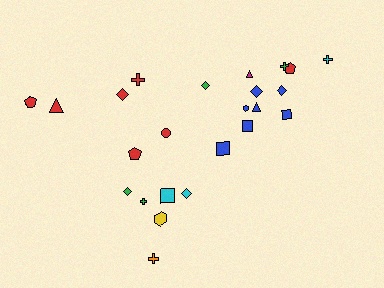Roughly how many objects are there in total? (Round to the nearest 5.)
Roughly 25 objects in total.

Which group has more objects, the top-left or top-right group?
The top-right group.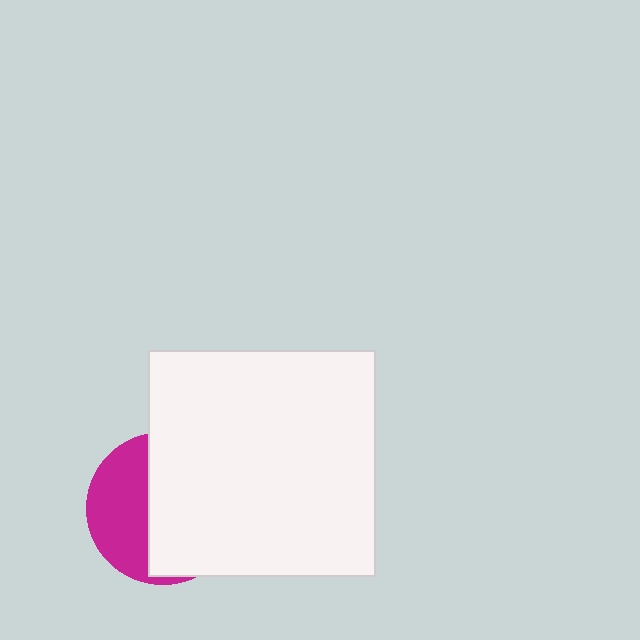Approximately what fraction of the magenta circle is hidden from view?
Roughly 61% of the magenta circle is hidden behind the white square.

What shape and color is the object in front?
The object in front is a white square.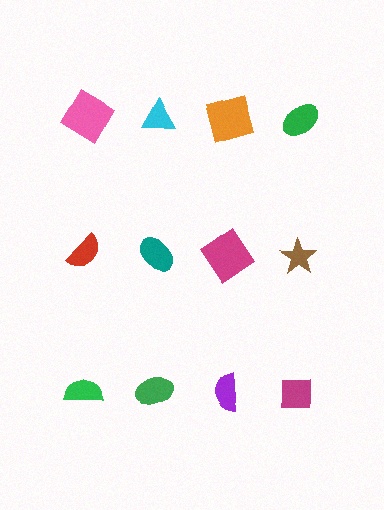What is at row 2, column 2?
A teal ellipse.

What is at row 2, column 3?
A magenta diamond.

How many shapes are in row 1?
4 shapes.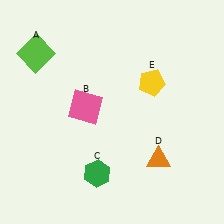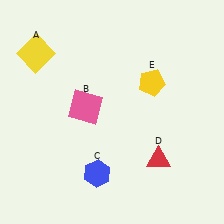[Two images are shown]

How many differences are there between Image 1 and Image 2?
There are 3 differences between the two images.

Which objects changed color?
A changed from lime to yellow. C changed from green to blue. D changed from orange to red.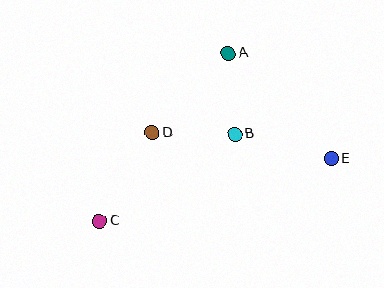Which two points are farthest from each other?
Points C and E are farthest from each other.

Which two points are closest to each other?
Points A and B are closest to each other.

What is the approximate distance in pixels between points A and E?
The distance between A and E is approximately 147 pixels.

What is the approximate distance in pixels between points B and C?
The distance between B and C is approximately 161 pixels.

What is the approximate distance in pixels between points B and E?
The distance between B and E is approximately 100 pixels.